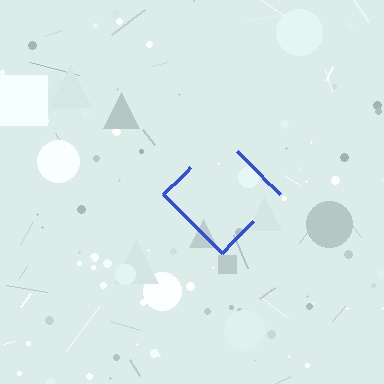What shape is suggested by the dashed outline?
The dashed outline suggests a diamond.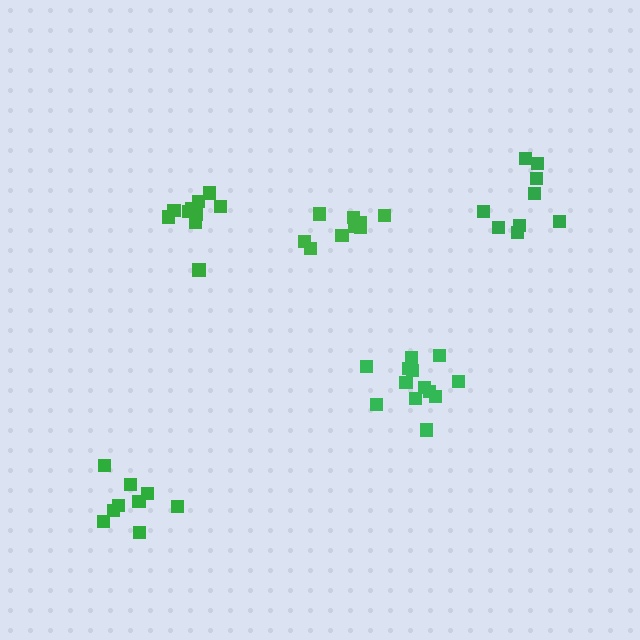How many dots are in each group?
Group 1: 13 dots, Group 2: 10 dots, Group 3: 10 dots, Group 4: 9 dots, Group 5: 9 dots (51 total).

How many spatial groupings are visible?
There are 5 spatial groupings.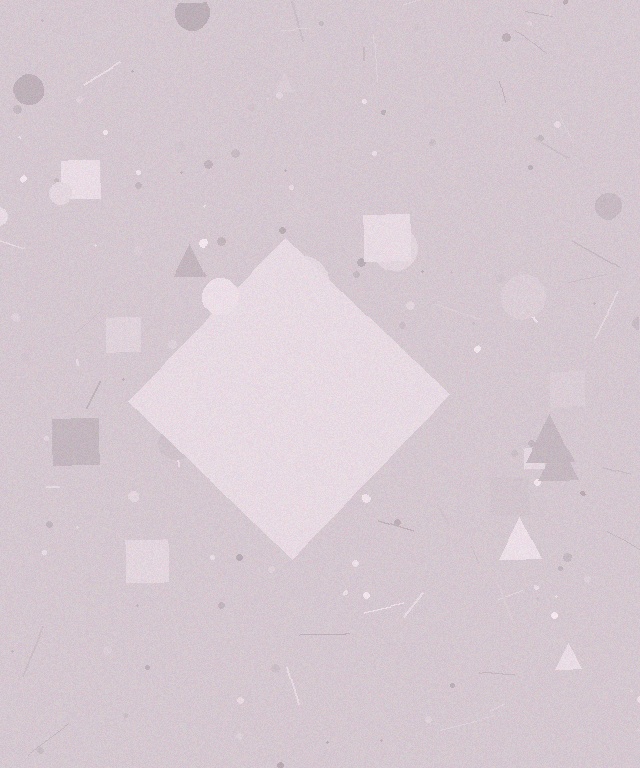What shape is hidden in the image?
A diamond is hidden in the image.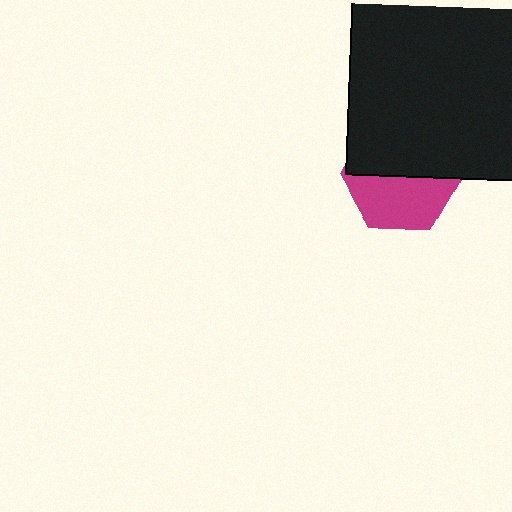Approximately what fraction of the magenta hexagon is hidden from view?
Roughly 51% of the magenta hexagon is hidden behind the black square.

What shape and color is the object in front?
The object in front is a black square.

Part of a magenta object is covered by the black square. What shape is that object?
It is a hexagon.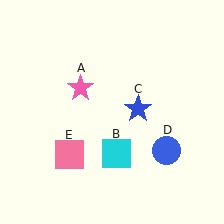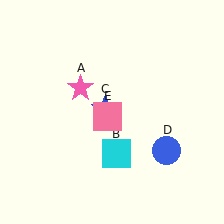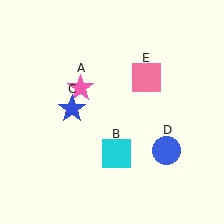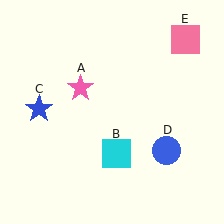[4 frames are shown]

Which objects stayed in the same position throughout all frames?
Pink star (object A) and cyan square (object B) and blue circle (object D) remained stationary.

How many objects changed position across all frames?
2 objects changed position: blue star (object C), pink square (object E).